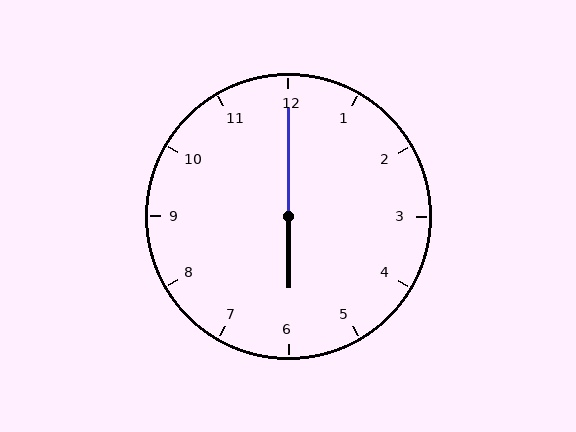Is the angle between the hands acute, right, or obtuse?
It is obtuse.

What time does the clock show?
6:00.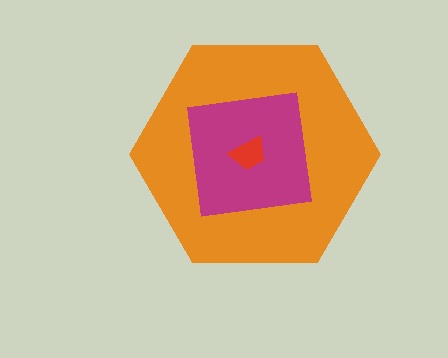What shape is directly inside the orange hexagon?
The magenta square.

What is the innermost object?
The red trapezoid.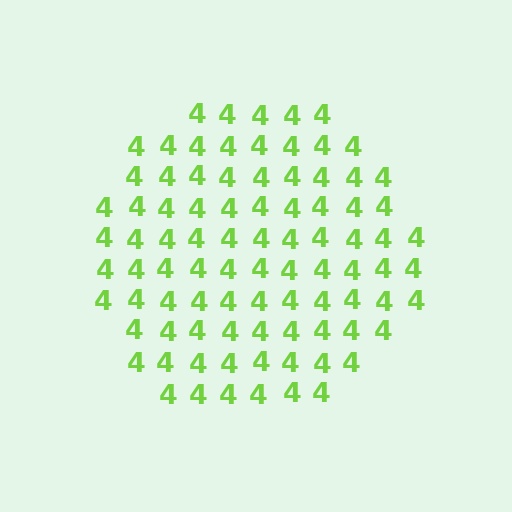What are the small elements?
The small elements are digit 4's.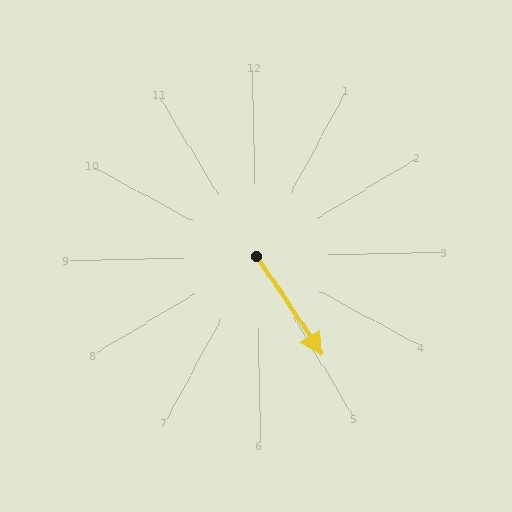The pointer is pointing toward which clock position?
Roughly 5 o'clock.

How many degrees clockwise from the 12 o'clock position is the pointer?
Approximately 147 degrees.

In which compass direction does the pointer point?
Southeast.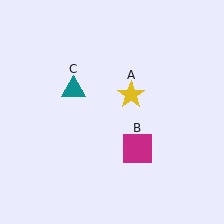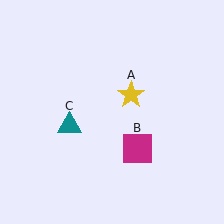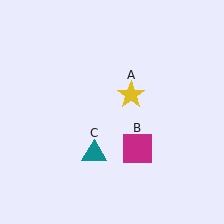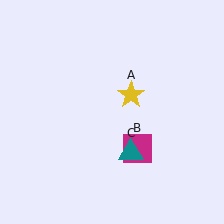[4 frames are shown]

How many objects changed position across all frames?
1 object changed position: teal triangle (object C).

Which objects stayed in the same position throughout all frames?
Yellow star (object A) and magenta square (object B) remained stationary.